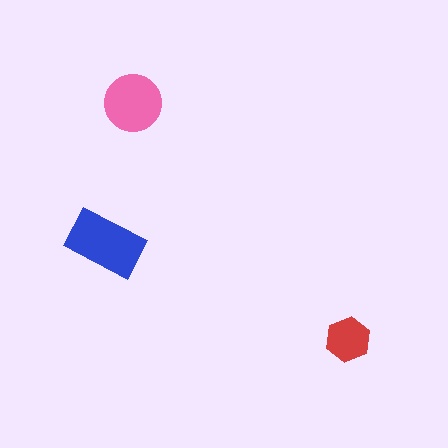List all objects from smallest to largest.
The red hexagon, the pink circle, the blue rectangle.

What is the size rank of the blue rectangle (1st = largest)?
1st.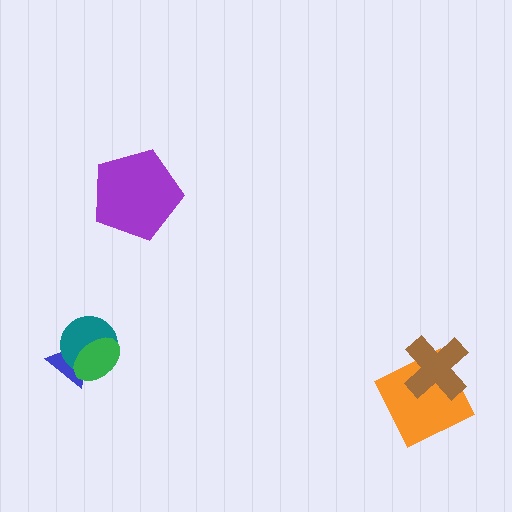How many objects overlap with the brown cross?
1 object overlaps with the brown cross.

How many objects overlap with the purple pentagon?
0 objects overlap with the purple pentagon.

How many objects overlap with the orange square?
1 object overlaps with the orange square.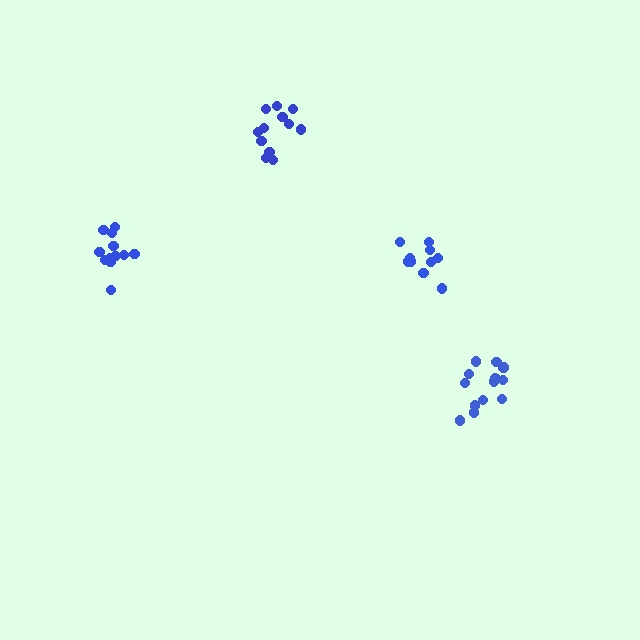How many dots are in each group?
Group 1: 12 dots, Group 2: 10 dots, Group 3: 14 dots, Group 4: 12 dots (48 total).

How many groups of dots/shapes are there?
There are 4 groups.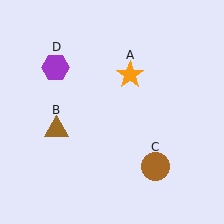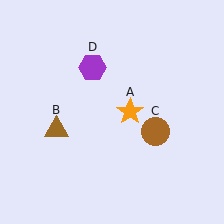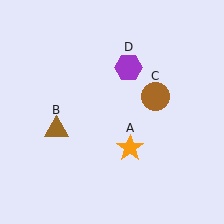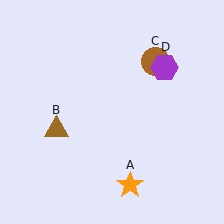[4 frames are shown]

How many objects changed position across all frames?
3 objects changed position: orange star (object A), brown circle (object C), purple hexagon (object D).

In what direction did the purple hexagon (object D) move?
The purple hexagon (object D) moved right.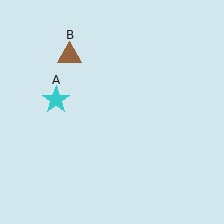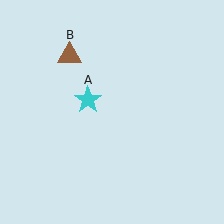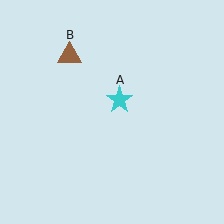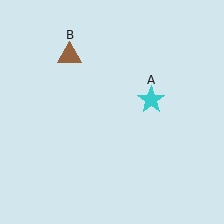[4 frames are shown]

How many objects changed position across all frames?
1 object changed position: cyan star (object A).